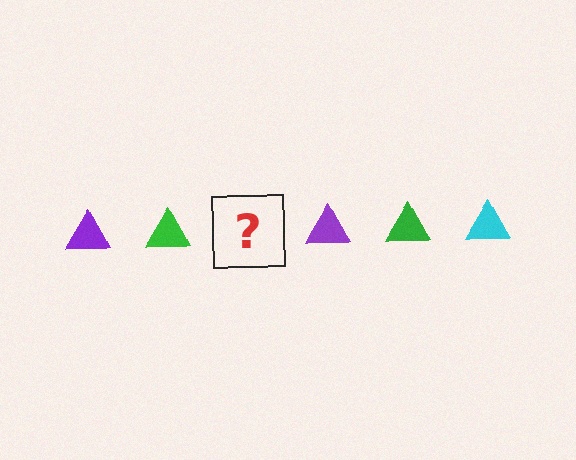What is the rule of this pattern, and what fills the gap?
The rule is that the pattern cycles through purple, green, cyan triangles. The gap should be filled with a cyan triangle.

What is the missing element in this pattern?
The missing element is a cyan triangle.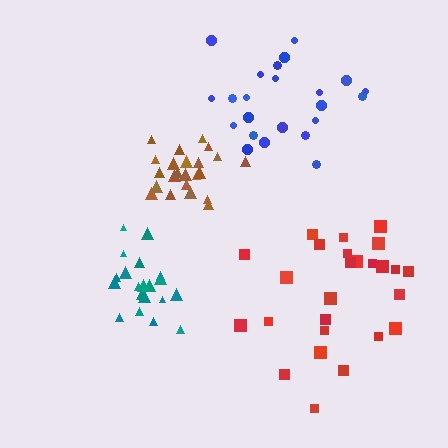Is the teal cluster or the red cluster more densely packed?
Teal.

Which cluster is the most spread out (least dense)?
Red.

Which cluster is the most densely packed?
Brown.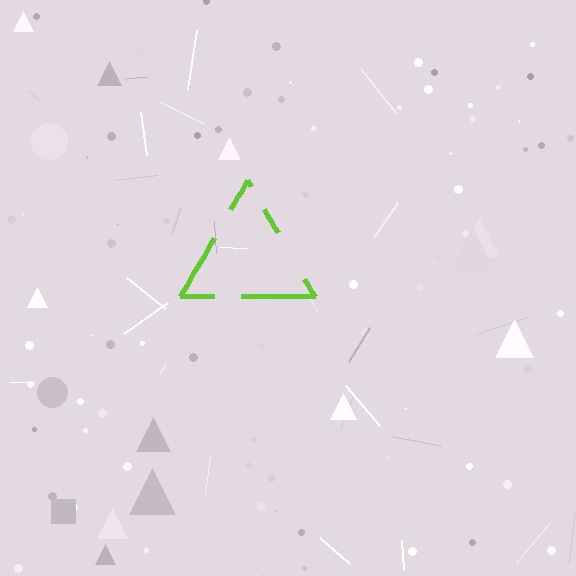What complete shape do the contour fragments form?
The contour fragments form a triangle.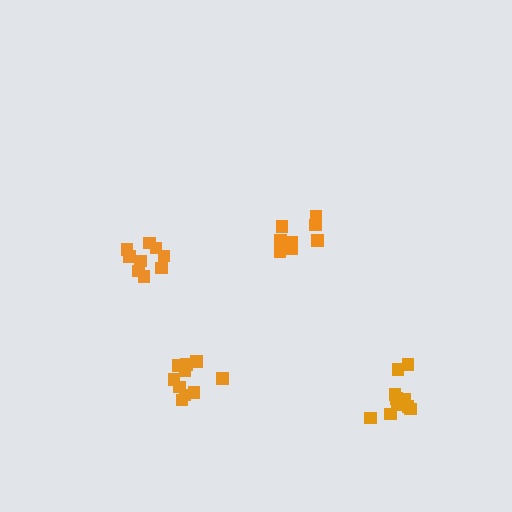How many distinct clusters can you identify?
There are 4 distinct clusters.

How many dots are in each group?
Group 1: 9 dots, Group 2: 9 dots, Group 3: 10 dots, Group 4: 10 dots (38 total).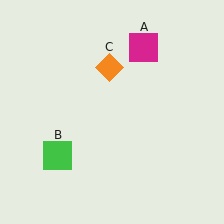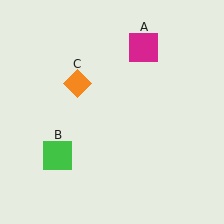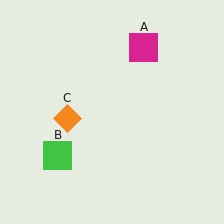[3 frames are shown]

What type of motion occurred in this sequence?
The orange diamond (object C) rotated counterclockwise around the center of the scene.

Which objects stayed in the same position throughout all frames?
Magenta square (object A) and green square (object B) remained stationary.